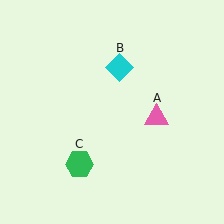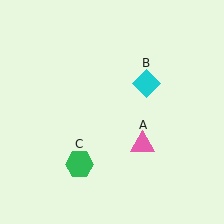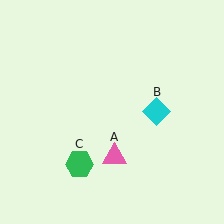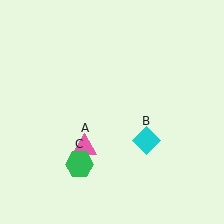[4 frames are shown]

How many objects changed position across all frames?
2 objects changed position: pink triangle (object A), cyan diamond (object B).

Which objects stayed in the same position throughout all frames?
Green hexagon (object C) remained stationary.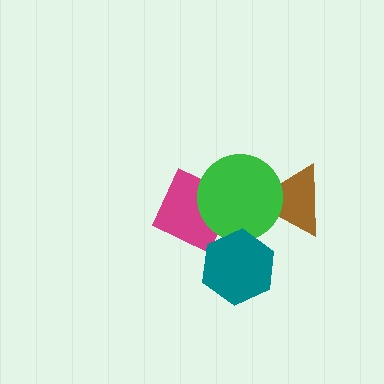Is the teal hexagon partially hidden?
No, no other shape covers it.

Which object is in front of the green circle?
The teal hexagon is in front of the green circle.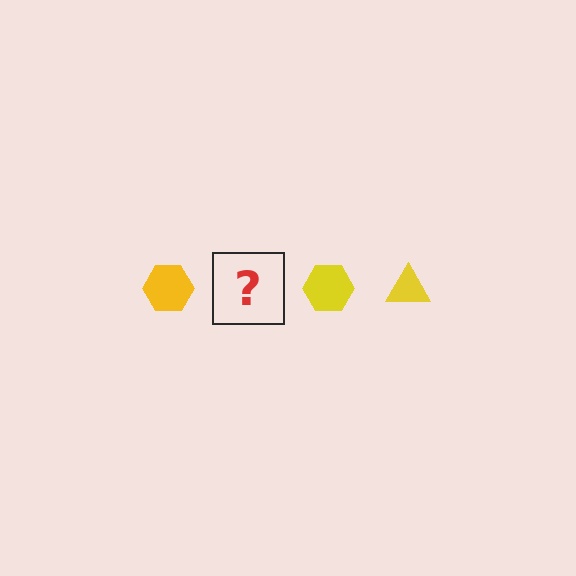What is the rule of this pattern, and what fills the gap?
The rule is that the pattern cycles through hexagon, triangle shapes in yellow. The gap should be filled with a yellow triangle.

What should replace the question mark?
The question mark should be replaced with a yellow triangle.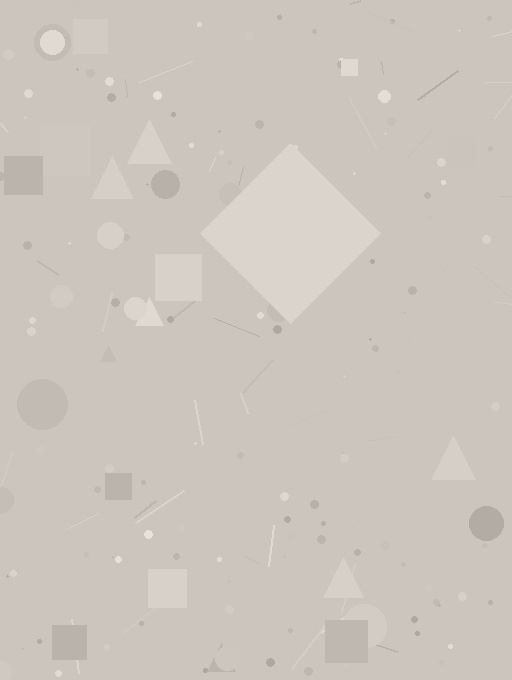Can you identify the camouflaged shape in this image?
The camouflaged shape is a diamond.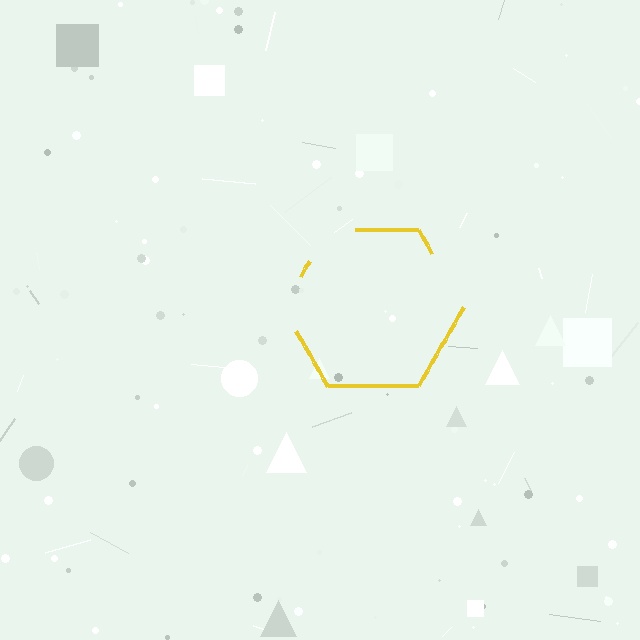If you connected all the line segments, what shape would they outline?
They would outline a hexagon.